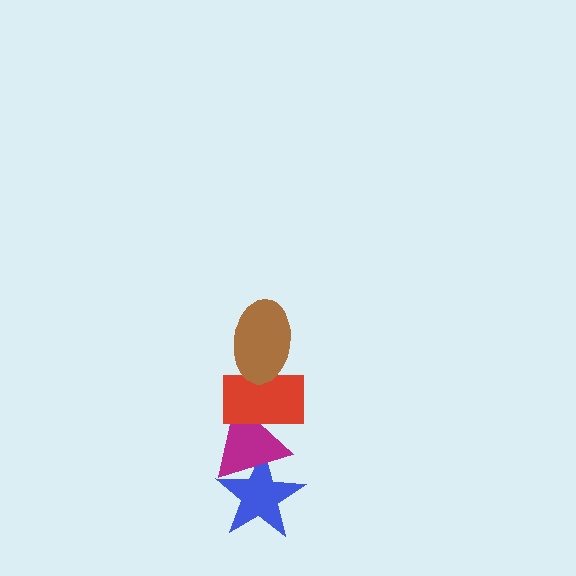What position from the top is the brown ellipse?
The brown ellipse is 1st from the top.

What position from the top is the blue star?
The blue star is 4th from the top.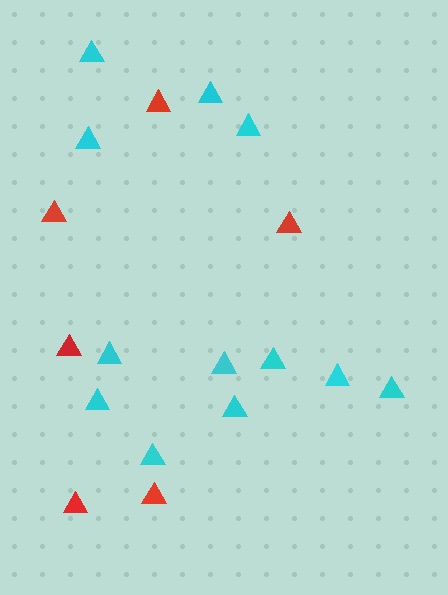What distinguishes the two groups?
There are 2 groups: one group of cyan triangles (12) and one group of red triangles (6).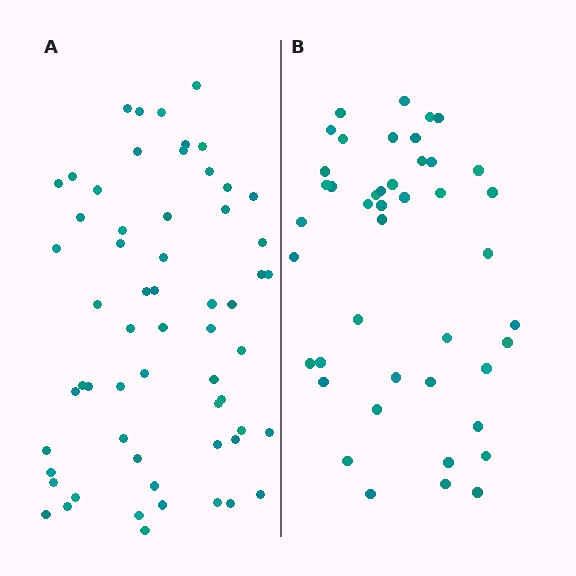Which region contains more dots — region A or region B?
Region A (the left region) has more dots.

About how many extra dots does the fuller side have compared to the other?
Region A has approximately 15 more dots than region B.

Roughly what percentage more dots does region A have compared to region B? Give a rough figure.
About 35% more.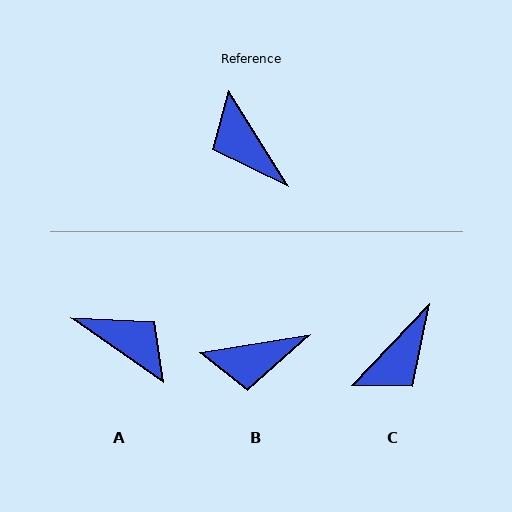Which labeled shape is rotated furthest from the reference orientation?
A, about 157 degrees away.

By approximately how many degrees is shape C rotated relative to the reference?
Approximately 104 degrees counter-clockwise.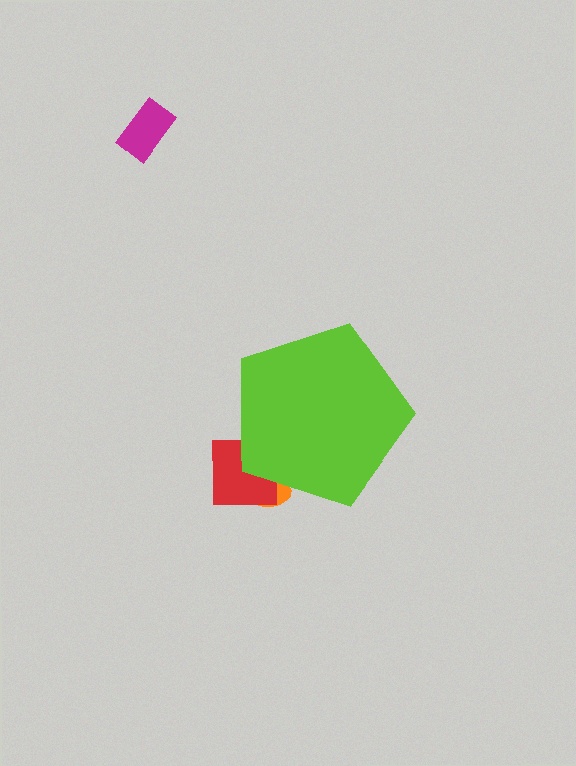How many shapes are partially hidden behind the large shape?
2 shapes are partially hidden.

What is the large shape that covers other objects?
A lime pentagon.